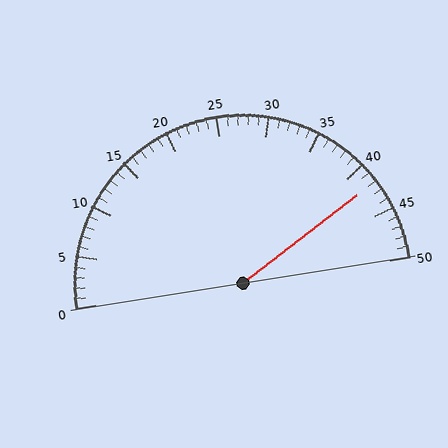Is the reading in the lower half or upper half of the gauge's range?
The reading is in the upper half of the range (0 to 50).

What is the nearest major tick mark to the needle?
The nearest major tick mark is 40.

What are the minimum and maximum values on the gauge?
The gauge ranges from 0 to 50.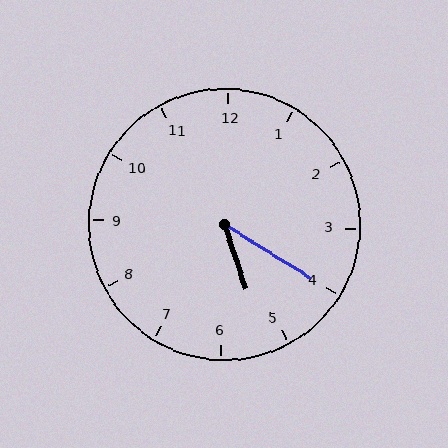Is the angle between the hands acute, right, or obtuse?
It is acute.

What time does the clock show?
5:20.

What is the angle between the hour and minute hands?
Approximately 40 degrees.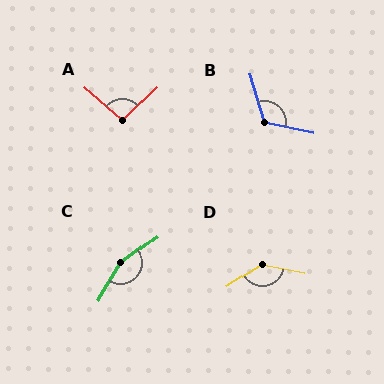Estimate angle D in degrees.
Approximately 135 degrees.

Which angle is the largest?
C, at approximately 155 degrees.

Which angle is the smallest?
A, at approximately 96 degrees.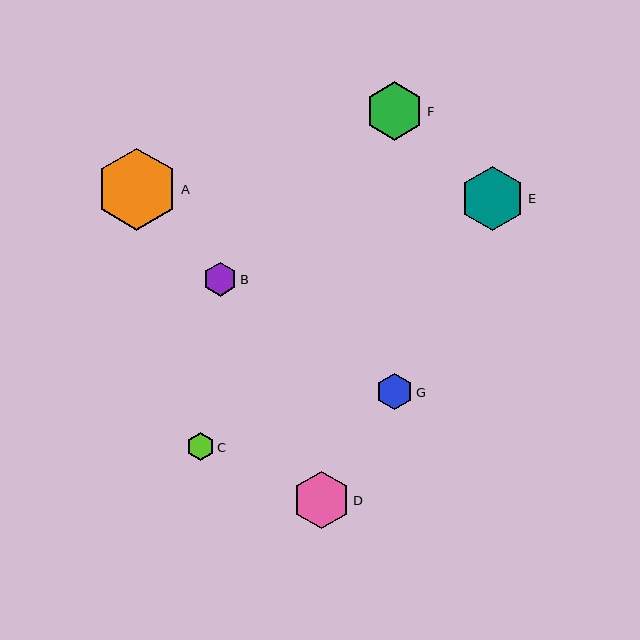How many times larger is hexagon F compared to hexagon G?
Hexagon F is approximately 1.6 times the size of hexagon G.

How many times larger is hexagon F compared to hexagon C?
Hexagon F is approximately 2.1 times the size of hexagon C.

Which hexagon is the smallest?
Hexagon C is the smallest with a size of approximately 28 pixels.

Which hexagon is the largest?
Hexagon A is the largest with a size of approximately 82 pixels.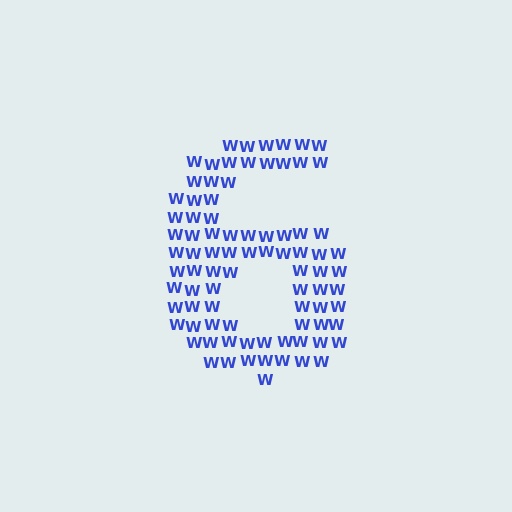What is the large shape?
The large shape is the digit 6.